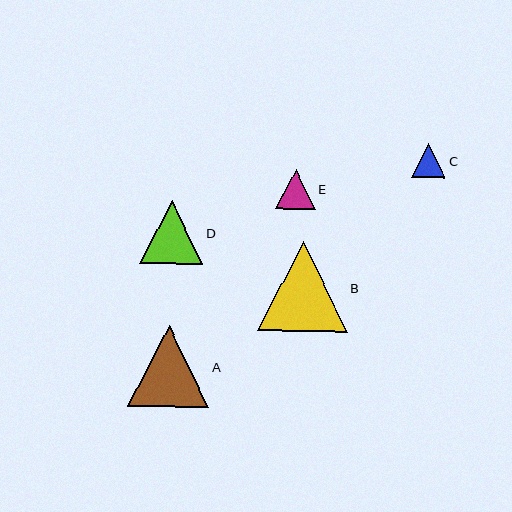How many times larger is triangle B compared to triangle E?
Triangle B is approximately 2.2 times the size of triangle E.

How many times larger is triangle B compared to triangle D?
Triangle B is approximately 1.4 times the size of triangle D.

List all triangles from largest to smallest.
From largest to smallest: B, A, D, E, C.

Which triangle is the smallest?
Triangle C is the smallest with a size of approximately 34 pixels.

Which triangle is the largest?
Triangle B is the largest with a size of approximately 90 pixels.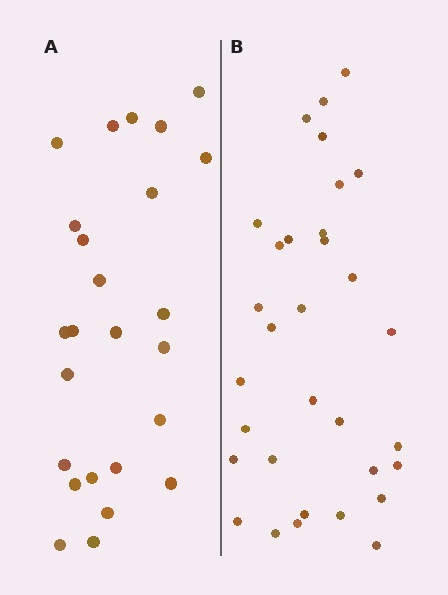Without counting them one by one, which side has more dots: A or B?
Region B (the right region) has more dots.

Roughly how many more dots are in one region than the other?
Region B has roughly 8 or so more dots than region A.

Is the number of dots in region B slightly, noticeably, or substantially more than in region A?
Region B has noticeably more, but not dramatically so. The ratio is roughly 1.3 to 1.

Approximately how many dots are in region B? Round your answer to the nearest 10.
About 30 dots. (The exact count is 32, which rounds to 30.)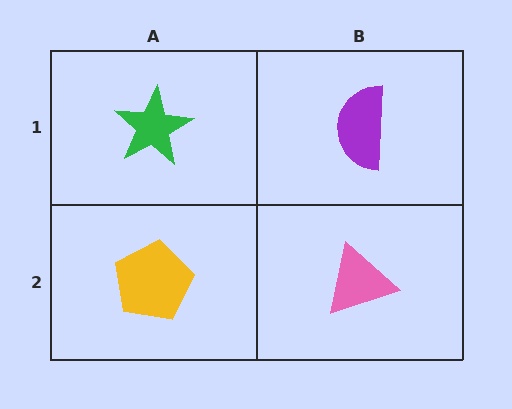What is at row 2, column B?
A pink triangle.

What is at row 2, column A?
A yellow pentagon.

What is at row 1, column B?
A purple semicircle.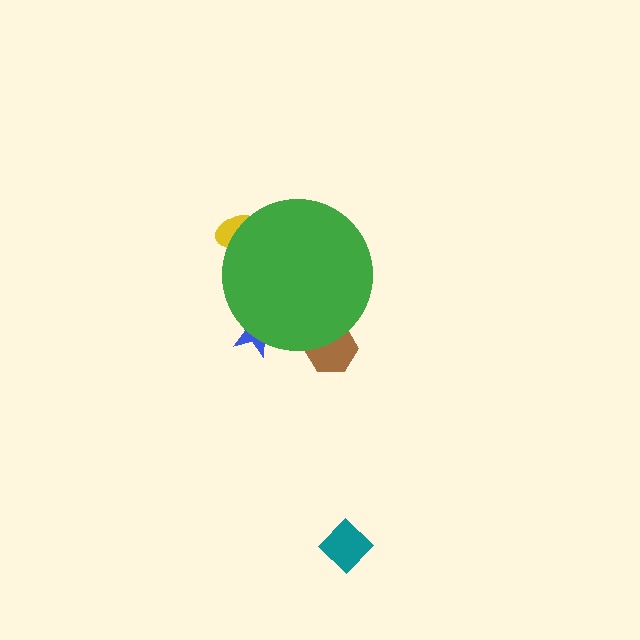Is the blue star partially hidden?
Yes, the blue star is partially hidden behind the green circle.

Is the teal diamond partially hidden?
No, the teal diamond is fully visible.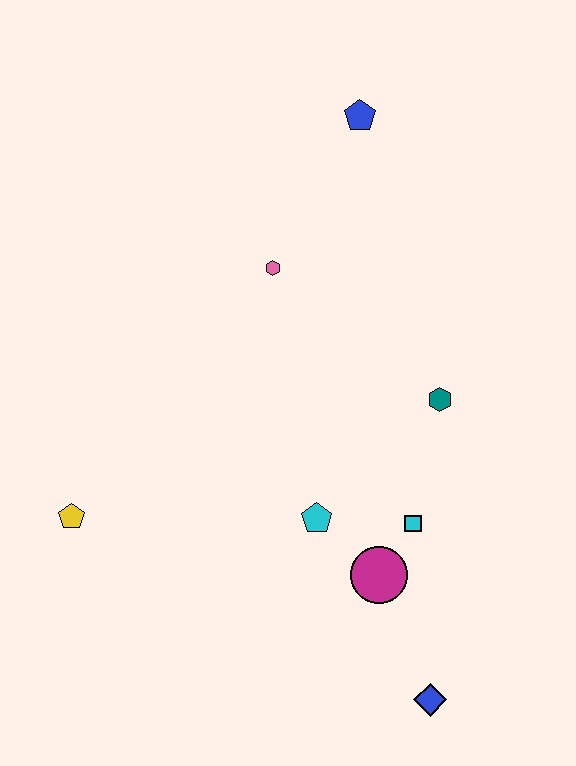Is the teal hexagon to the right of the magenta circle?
Yes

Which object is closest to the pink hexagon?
The blue pentagon is closest to the pink hexagon.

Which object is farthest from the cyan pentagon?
The blue pentagon is farthest from the cyan pentagon.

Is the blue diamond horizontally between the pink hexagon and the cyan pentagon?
No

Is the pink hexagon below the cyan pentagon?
No